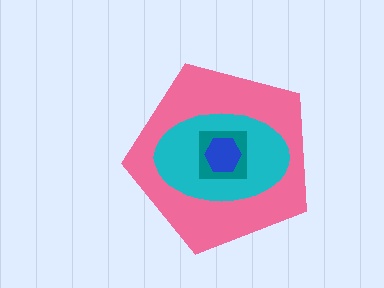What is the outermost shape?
The pink pentagon.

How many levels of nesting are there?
4.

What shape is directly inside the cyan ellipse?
The teal square.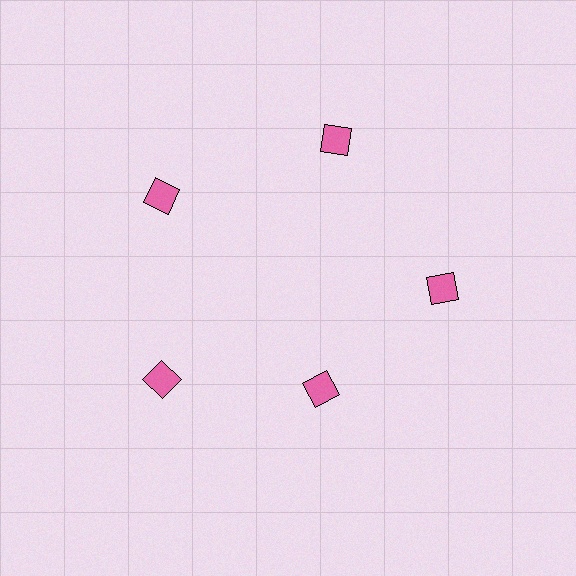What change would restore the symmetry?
The symmetry would be restored by moving it outward, back onto the ring so that all 5 diamonds sit at equal angles and equal distance from the center.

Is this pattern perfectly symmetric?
No. The 5 pink diamonds are arranged in a ring, but one element near the 5 o'clock position is pulled inward toward the center, breaking the 5-fold rotational symmetry.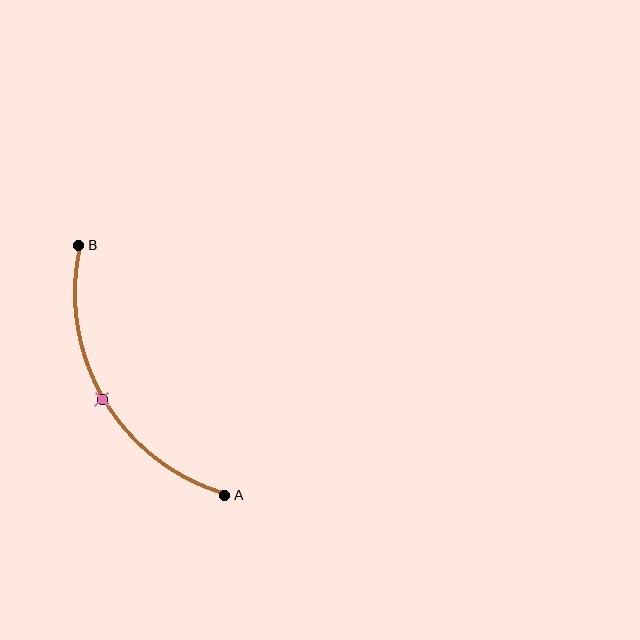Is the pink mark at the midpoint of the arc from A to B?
Yes. The pink mark lies on the arc at equal arc-length from both A and B — it is the arc midpoint.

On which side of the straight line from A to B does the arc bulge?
The arc bulges to the left of the straight line connecting A and B.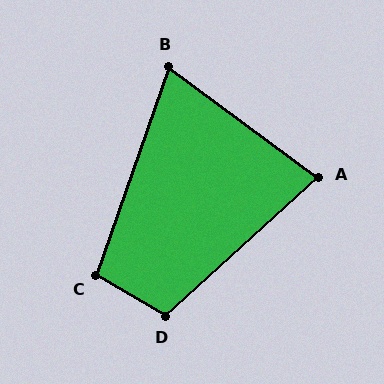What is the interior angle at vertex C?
Approximately 101 degrees (obtuse).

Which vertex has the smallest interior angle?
B, at approximately 73 degrees.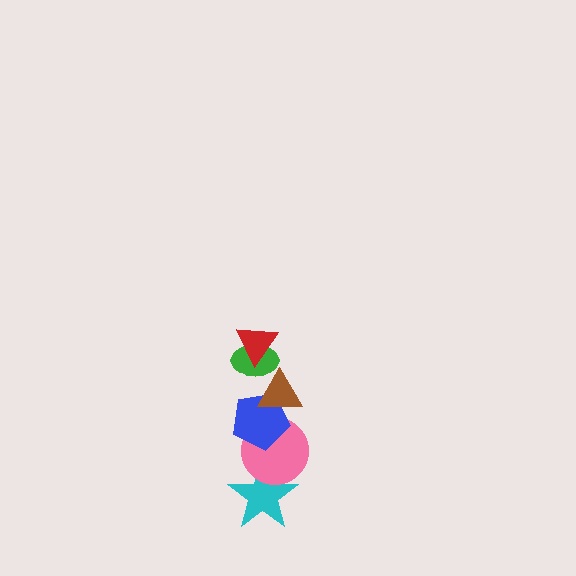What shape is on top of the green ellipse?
The red triangle is on top of the green ellipse.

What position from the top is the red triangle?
The red triangle is 1st from the top.